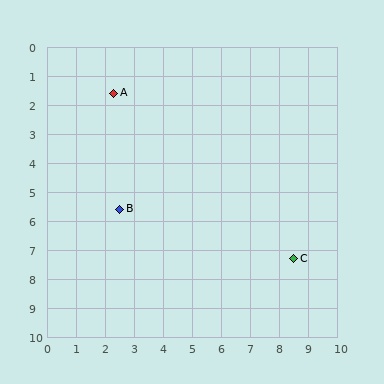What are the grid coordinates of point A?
Point A is at approximately (2.3, 1.6).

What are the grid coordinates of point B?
Point B is at approximately (2.5, 5.6).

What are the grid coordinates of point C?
Point C is at approximately (8.5, 7.3).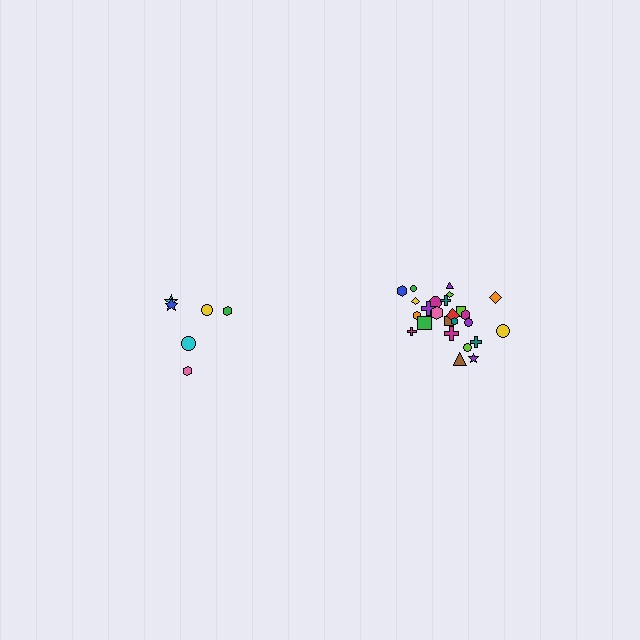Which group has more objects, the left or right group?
The right group.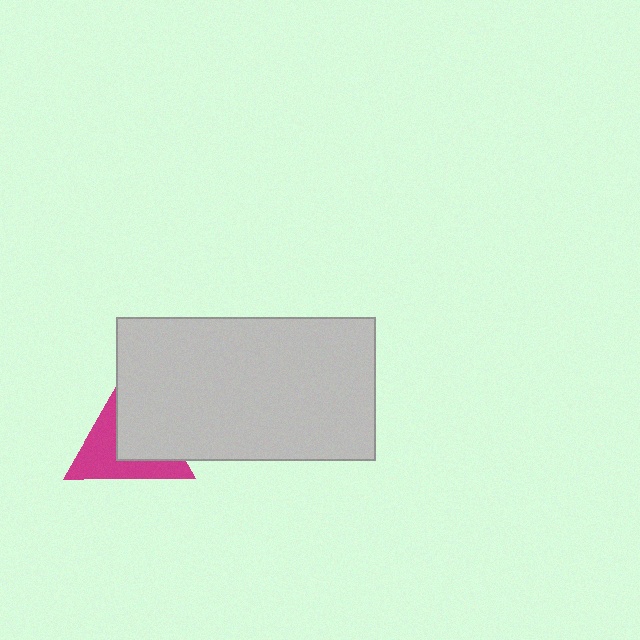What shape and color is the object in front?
The object in front is a light gray rectangle.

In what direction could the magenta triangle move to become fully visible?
The magenta triangle could move left. That would shift it out from behind the light gray rectangle entirely.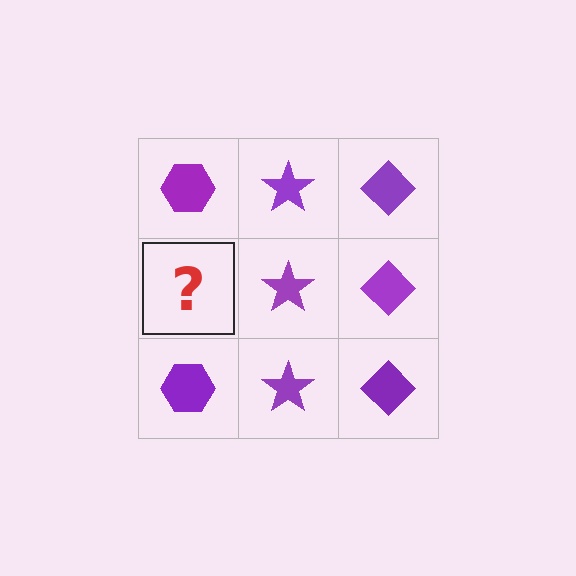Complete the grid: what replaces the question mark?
The question mark should be replaced with a purple hexagon.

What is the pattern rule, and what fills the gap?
The rule is that each column has a consistent shape. The gap should be filled with a purple hexagon.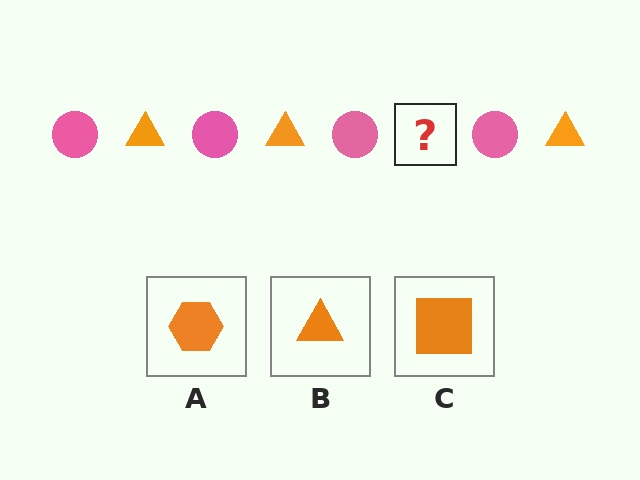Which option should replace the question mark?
Option B.